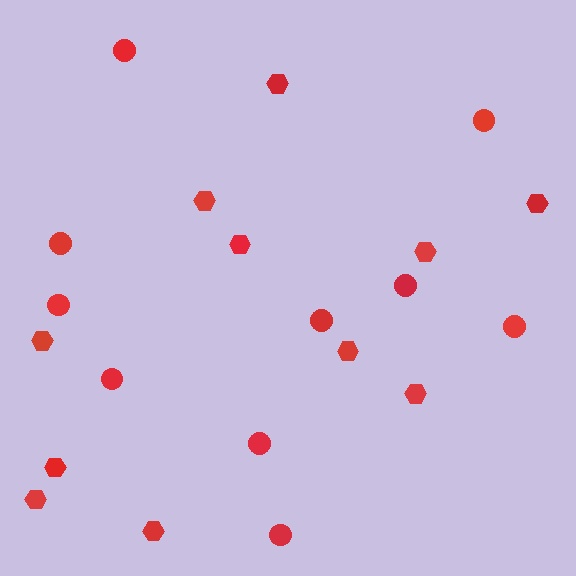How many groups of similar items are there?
There are 2 groups: one group of hexagons (11) and one group of circles (10).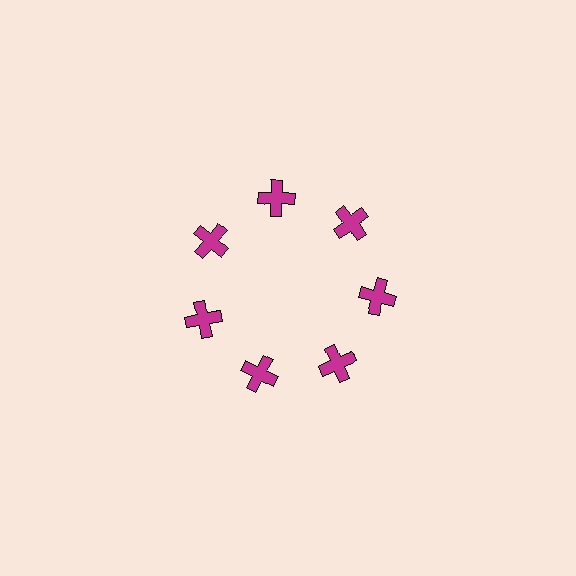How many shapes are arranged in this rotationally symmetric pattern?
There are 7 shapes, arranged in 7 groups of 1.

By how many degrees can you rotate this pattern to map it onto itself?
The pattern maps onto itself every 51 degrees of rotation.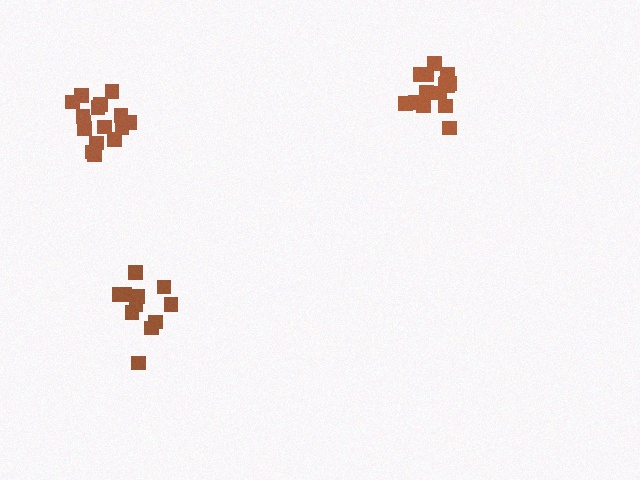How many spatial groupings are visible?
There are 3 spatial groupings.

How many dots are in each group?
Group 1: 15 dots, Group 2: 16 dots, Group 3: 11 dots (42 total).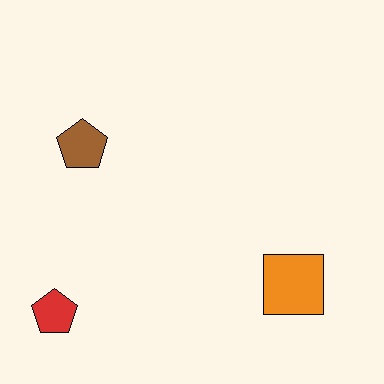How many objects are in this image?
There are 3 objects.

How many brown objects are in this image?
There is 1 brown object.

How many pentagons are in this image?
There are 2 pentagons.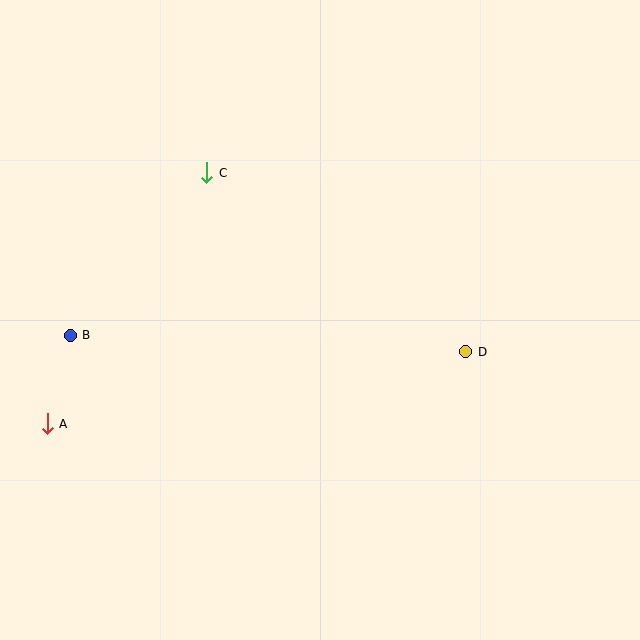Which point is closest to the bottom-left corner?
Point A is closest to the bottom-left corner.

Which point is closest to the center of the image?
Point D at (466, 352) is closest to the center.